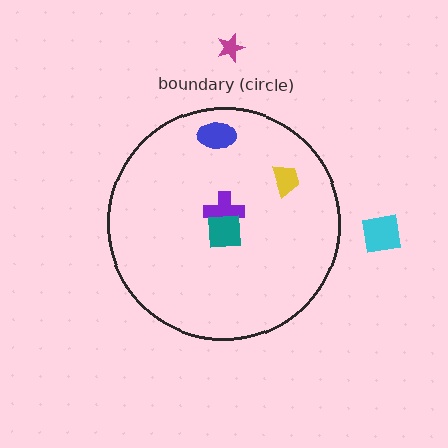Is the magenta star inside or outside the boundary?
Outside.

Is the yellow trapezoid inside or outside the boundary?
Inside.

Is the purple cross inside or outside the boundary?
Inside.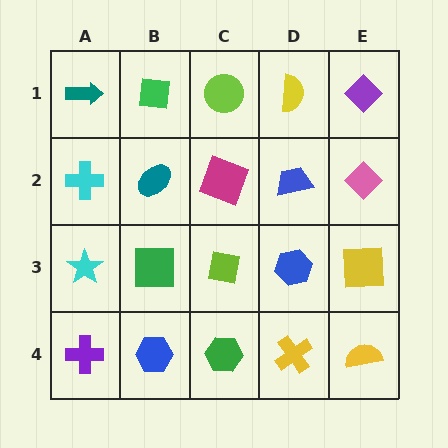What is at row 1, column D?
A yellow semicircle.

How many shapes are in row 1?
5 shapes.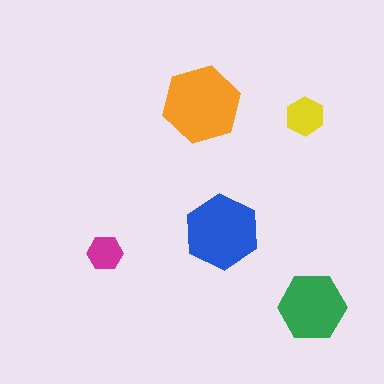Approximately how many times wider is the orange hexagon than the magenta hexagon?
About 2 times wider.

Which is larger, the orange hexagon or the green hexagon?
The orange one.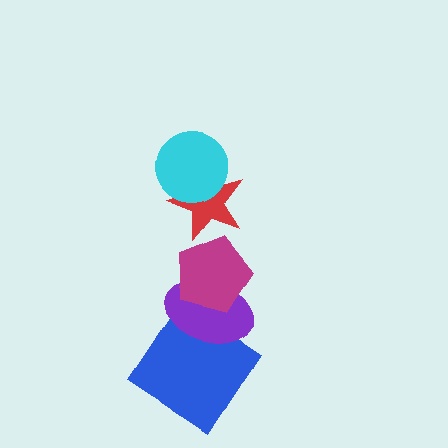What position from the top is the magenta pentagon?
The magenta pentagon is 3rd from the top.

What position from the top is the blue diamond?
The blue diamond is 5th from the top.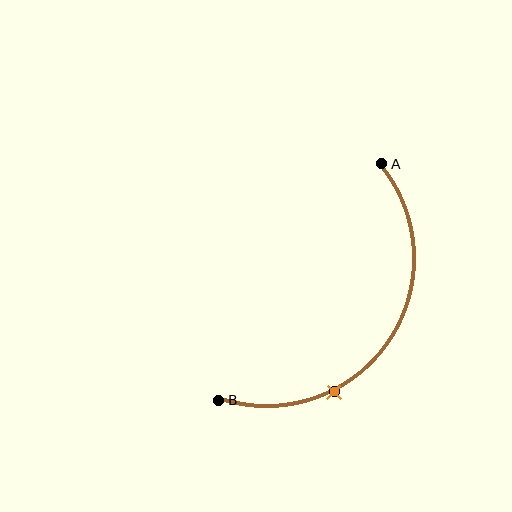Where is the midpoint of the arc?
The arc midpoint is the point on the curve farthest from the straight line joining A and B. It sits below and to the right of that line.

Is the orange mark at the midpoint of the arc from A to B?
No. The orange mark lies on the arc but is closer to endpoint B. The arc midpoint would be at the point on the curve equidistant along the arc from both A and B.